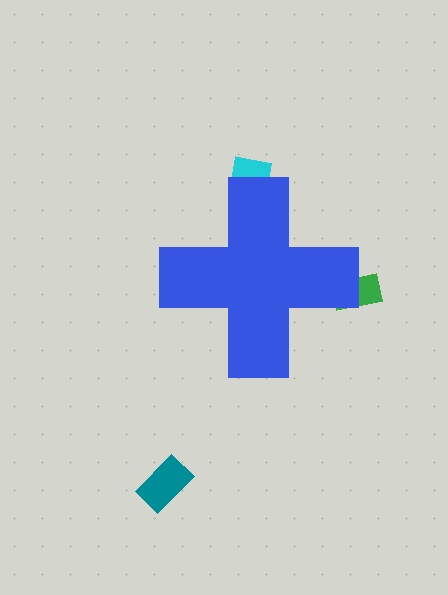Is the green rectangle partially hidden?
Yes, the green rectangle is partially hidden behind the blue cross.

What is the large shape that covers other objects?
A blue cross.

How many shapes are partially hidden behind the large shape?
2 shapes are partially hidden.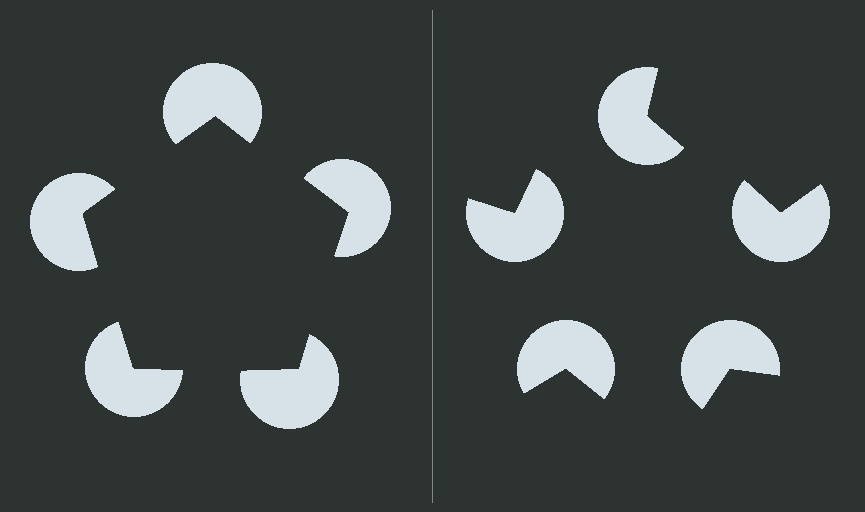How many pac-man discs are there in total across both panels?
10 — 5 on each side.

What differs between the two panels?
The pac-man discs are positioned identically on both sides; only the wedge orientations differ. On the left they align to a pentagon; on the right they are misaligned.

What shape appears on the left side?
An illusory pentagon.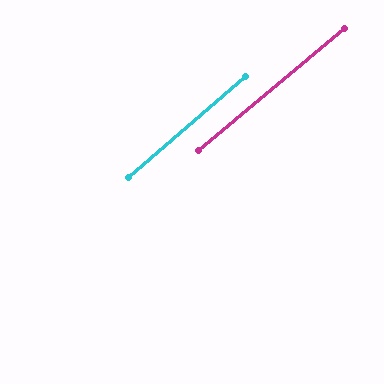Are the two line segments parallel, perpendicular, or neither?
Parallel — their directions differ by only 1.1°.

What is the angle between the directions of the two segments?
Approximately 1 degree.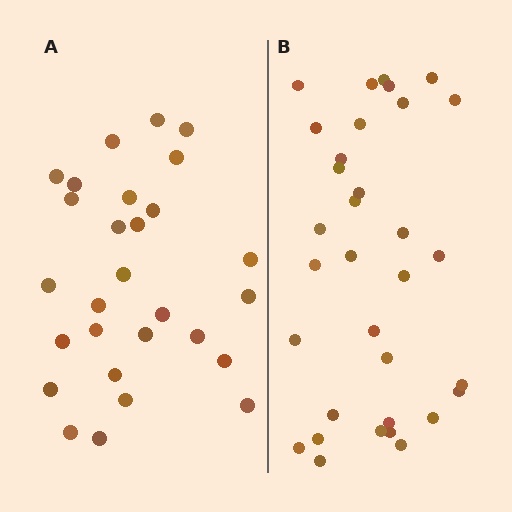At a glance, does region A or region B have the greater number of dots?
Region B (the right region) has more dots.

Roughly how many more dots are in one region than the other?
Region B has about 5 more dots than region A.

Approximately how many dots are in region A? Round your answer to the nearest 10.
About 30 dots. (The exact count is 28, which rounds to 30.)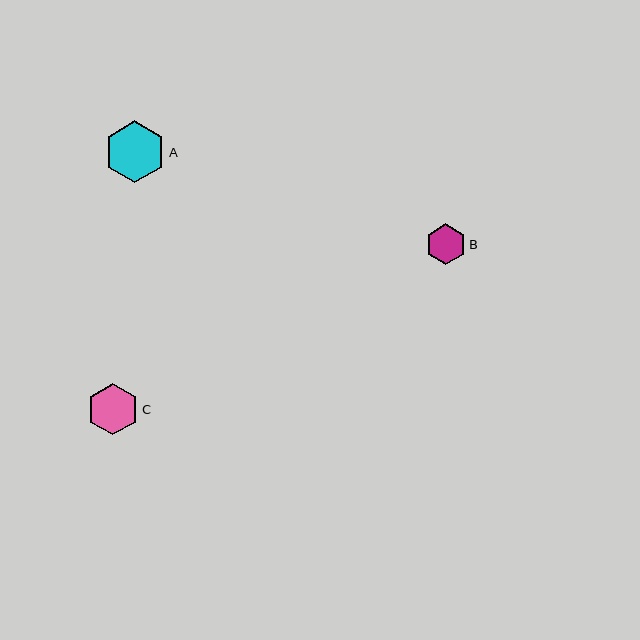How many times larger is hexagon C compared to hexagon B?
Hexagon C is approximately 1.3 times the size of hexagon B.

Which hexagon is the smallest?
Hexagon B is the smallest with a size of approximately 41 pixels.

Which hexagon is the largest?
Hexagon A is the largest with a size of approximately 62 pixels.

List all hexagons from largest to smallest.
From largest to smallest: A, C, B.